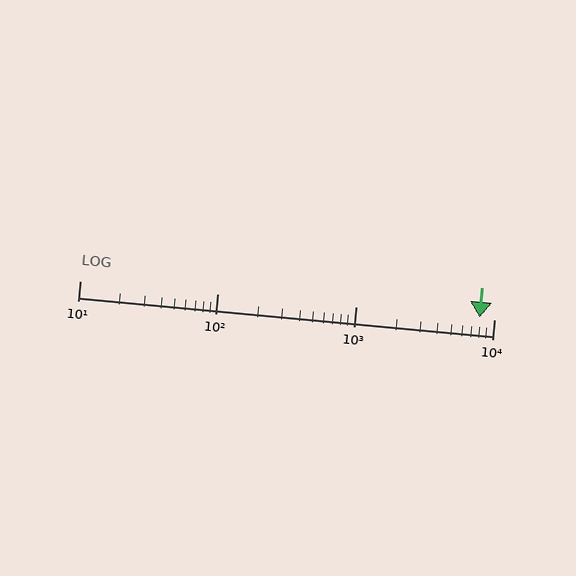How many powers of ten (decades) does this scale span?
The scale spans 3 decades, from 10 to 10000.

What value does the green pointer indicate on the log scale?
The pointer indicates approximately 7900.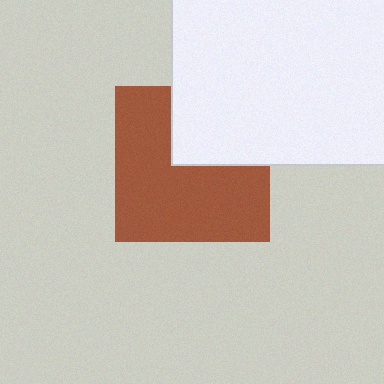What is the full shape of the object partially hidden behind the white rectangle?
The partially hidden object is a brown square.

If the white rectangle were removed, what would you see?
You would see the complete brown square.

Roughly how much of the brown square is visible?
Most of it is visible (roughly 67%).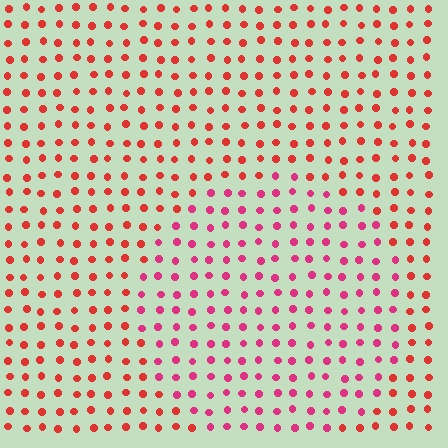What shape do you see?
I see a circle.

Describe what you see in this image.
The image is filled with small red elements in a uniform arrangement. A circle-shaped region is visible where the elements are tinted to a slightly different hue, forming a subtle color boundary.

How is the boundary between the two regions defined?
The boundary is defined purely by a slight shift in hue (about 30 degrees). Spacing, size, and orientation are identical on both sides.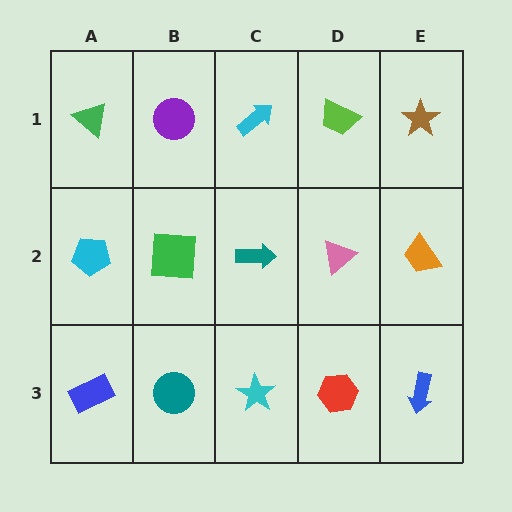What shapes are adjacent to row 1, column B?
A green square (row 2, column B), a green triangle (row 1, column A), a cyan arrow (row 1, column C).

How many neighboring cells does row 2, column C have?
4.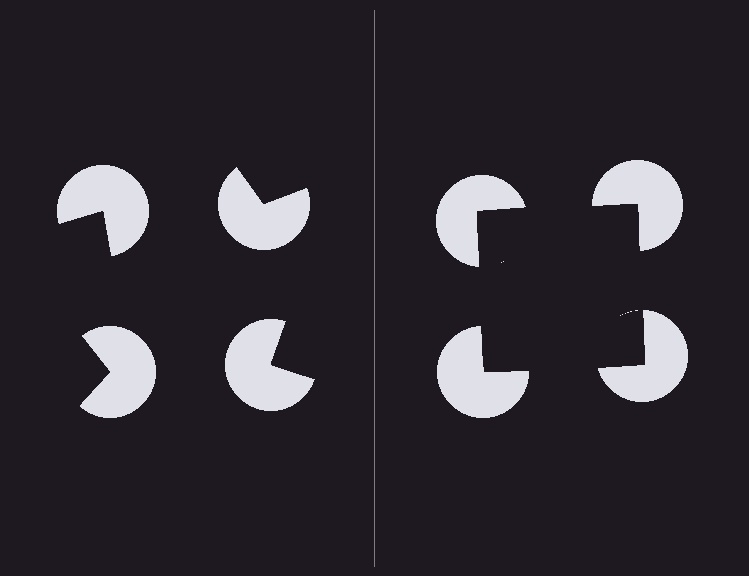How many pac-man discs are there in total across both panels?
8 — 4 on each side.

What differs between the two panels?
The pac-man discs are positioned identically on both sides; only the wedge orientations differ. On the right they align to a square; on the left they are misaligned.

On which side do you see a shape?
An illusory square appears on the right side. On the left side the wedge cuts are rotated, so no coherent shape forms.